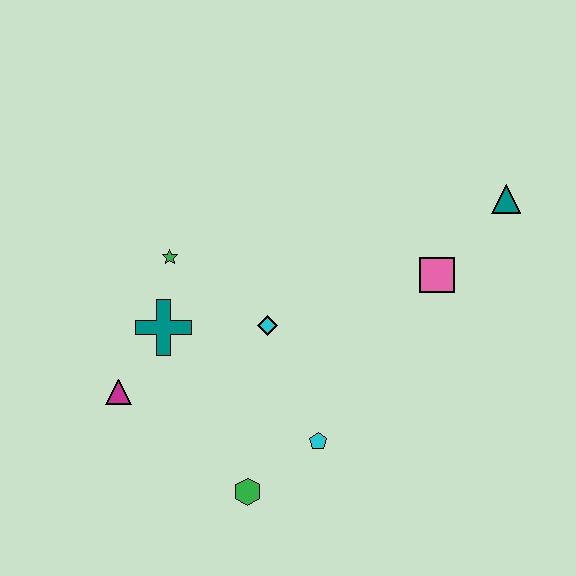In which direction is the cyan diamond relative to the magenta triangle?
The cyan diamond is to the right of the magenta triangle.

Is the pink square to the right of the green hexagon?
Yes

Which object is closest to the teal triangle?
The pink square is closest to the teal triangle.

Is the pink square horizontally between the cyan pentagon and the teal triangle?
Yes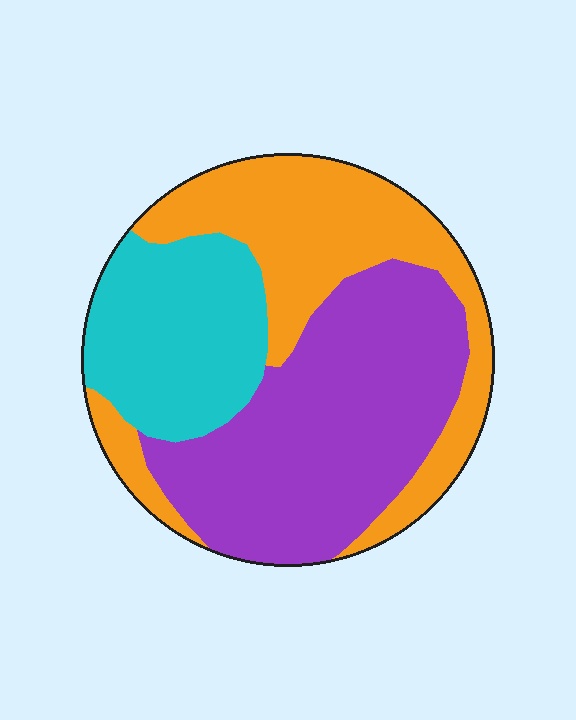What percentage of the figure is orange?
Orange covers 34% of the figure.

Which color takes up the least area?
Cyan, at roughly 25%.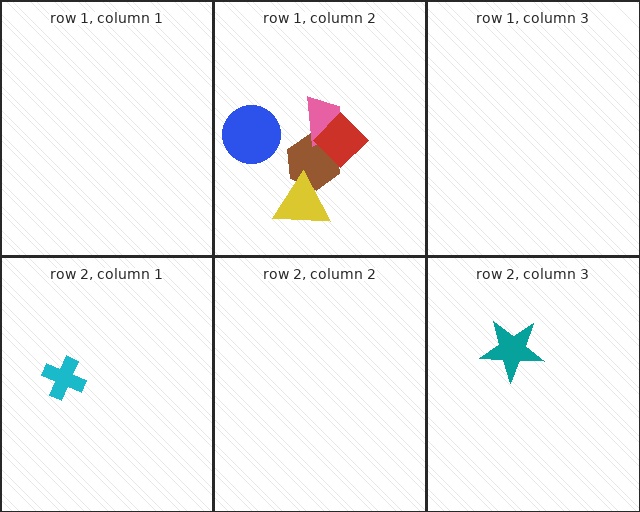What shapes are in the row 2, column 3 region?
The teal star.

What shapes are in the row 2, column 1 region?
The cyan cross.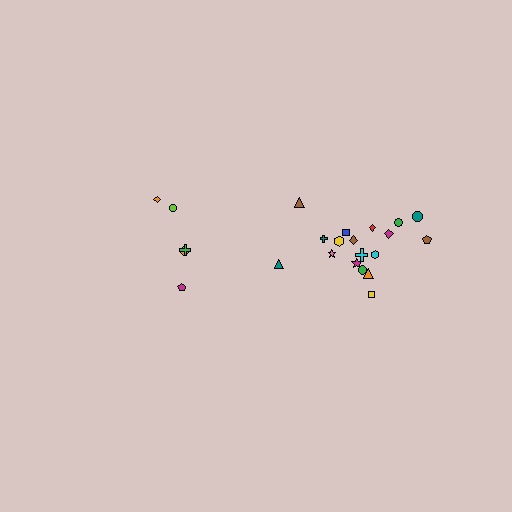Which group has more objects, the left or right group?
The right group.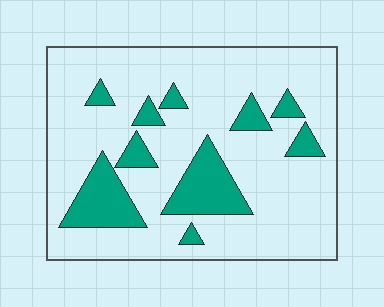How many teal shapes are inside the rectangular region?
10.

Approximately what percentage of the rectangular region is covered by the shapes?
Approximately 20%.